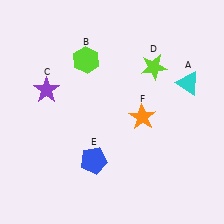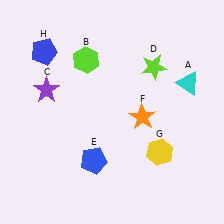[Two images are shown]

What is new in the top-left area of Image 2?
A blue pentagon (H) was added in the top-left area of Image 2.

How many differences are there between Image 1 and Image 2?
There are 2 differences between the two images.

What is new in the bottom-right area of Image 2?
A yellow hexagon (G) was added in the bottom-right area of Image 2.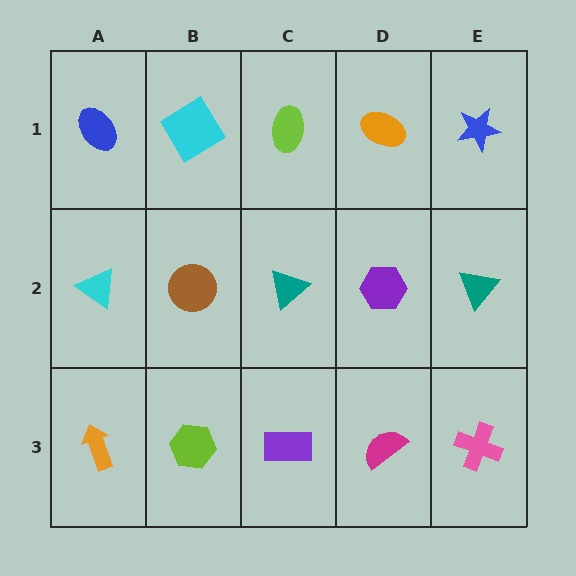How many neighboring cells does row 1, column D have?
3.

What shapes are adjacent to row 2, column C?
A lime ellipse (row 1, column C), a purple rectangle (row 3, column C), a brown circle (row 2, column B), a purple hexagon (row 2, column D).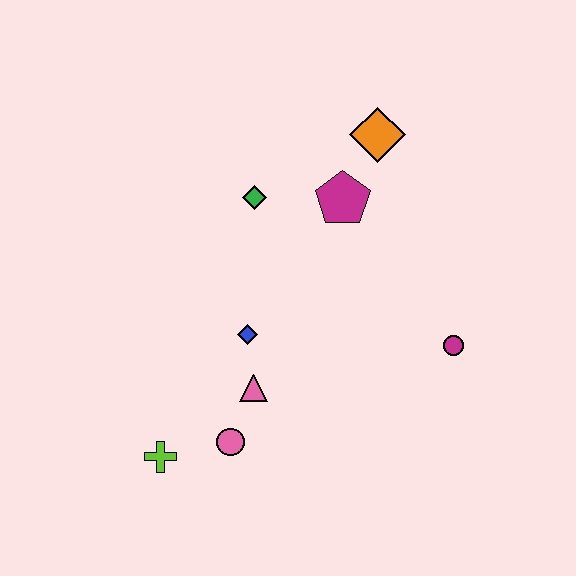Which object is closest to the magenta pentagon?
The orange diamond is closest to the magenta pentagon.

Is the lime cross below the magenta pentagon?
Yes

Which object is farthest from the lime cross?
The orange diamond is farthest from the lime cross.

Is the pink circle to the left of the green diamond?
Yes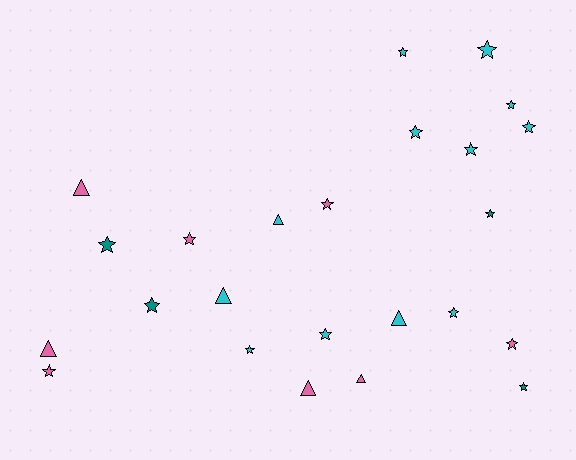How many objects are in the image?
There are 24 objects.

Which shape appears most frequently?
Star, with 17 objects.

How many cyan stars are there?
There are 9 cyan stars.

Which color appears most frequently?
Cyan, with 12 objects.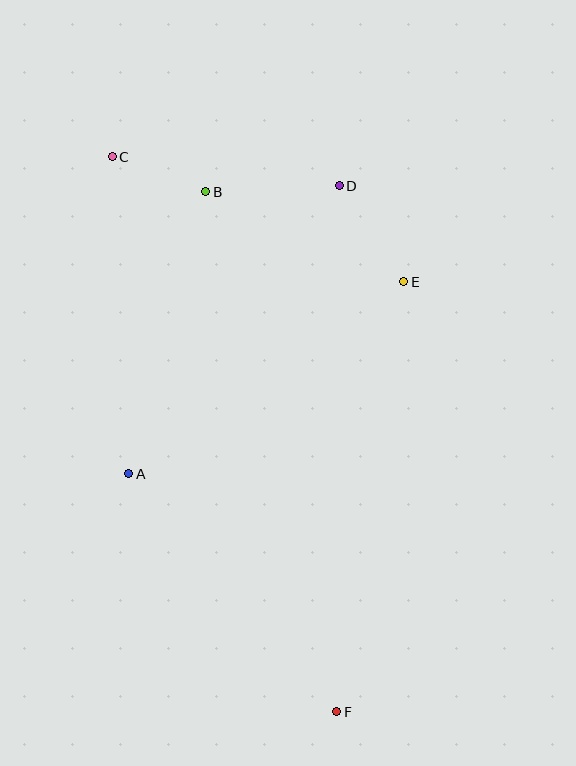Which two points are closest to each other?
Points B and C are closest to each other.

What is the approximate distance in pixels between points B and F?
The distance between B and F is approximately 536 pixels.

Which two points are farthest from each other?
Points C and F are farthest from each other.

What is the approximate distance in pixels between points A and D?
The distance between A and D is approximately 357 pixels.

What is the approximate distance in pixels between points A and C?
The distance between A and C is approximately 317 pixels.